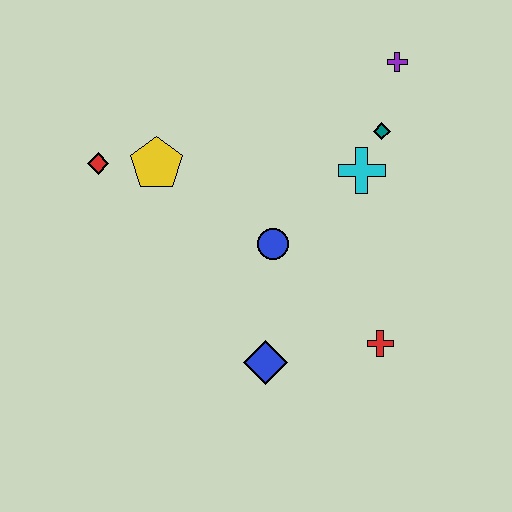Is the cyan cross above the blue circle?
Yes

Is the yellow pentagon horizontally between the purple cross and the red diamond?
Yes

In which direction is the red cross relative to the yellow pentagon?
The red cross is to the right of the yellow pentagon.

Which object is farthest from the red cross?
The red diamond is farthest from the red cross.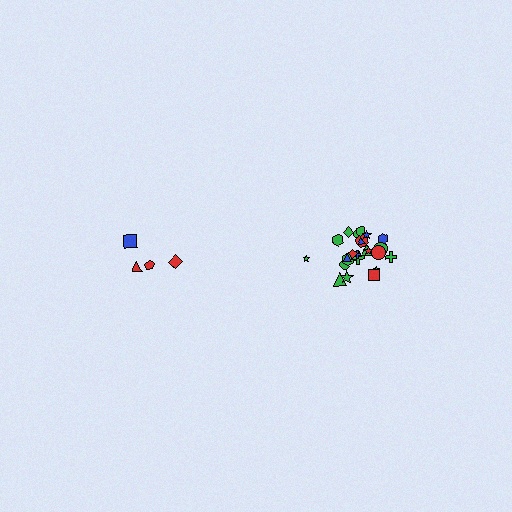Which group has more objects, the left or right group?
The right group.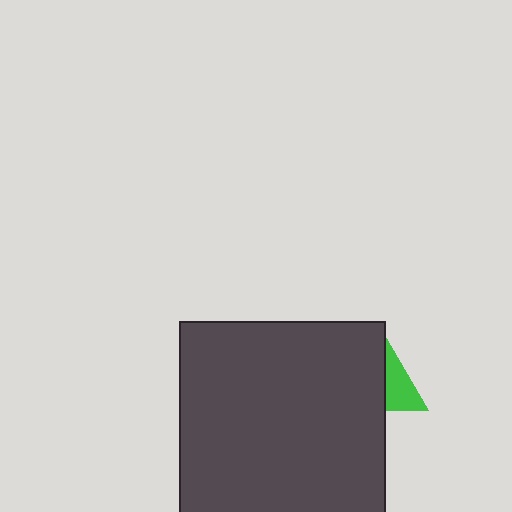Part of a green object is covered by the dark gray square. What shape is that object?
It is a triangle.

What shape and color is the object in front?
The object in front is a dark gray square.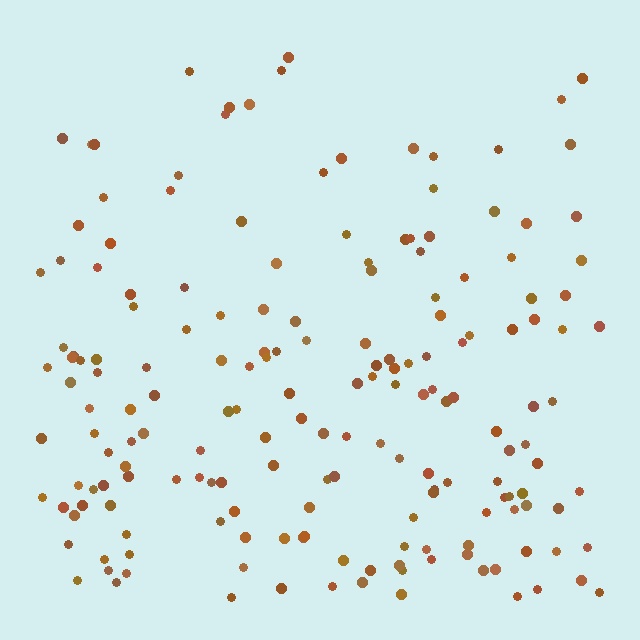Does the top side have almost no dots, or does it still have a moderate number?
Still a moderate number, just noticeably fewer than the bottom.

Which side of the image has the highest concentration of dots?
The bottom.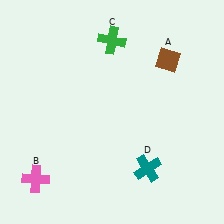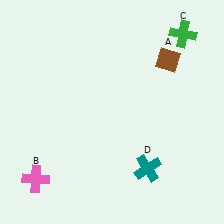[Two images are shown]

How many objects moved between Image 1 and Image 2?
1 object moved between the two images.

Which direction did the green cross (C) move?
The green cross (C) moved right.